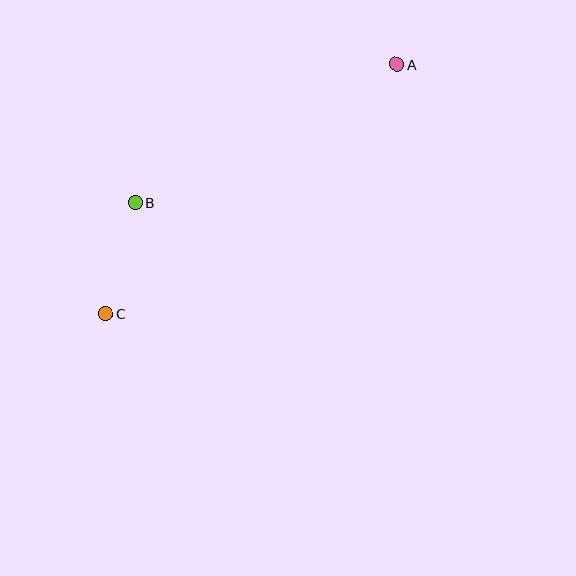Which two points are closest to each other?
Points B and C are closest to each other.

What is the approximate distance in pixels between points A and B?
The distance between A and B is approximately 296 pixels.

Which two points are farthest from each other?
Points A and C are farthest from each other.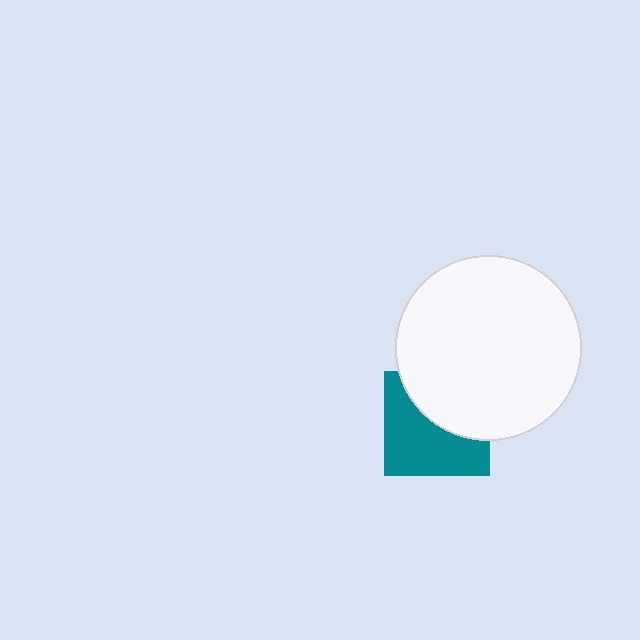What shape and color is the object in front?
The object in front is a white circle.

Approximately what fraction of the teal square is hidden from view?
Roughly 43% of the teal square is hidden behind the white circle.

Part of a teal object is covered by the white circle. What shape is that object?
It is a square.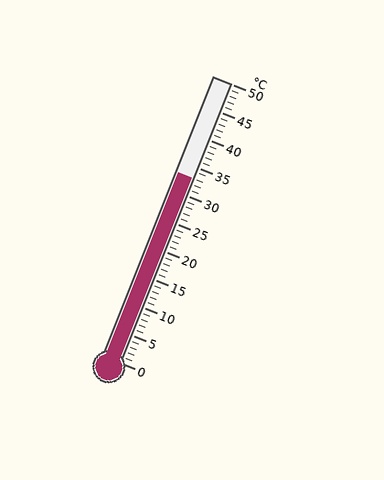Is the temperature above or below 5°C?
The temperature is above 5°C.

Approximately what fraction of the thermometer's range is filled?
The thermometer is filled to approximately 65% of its range.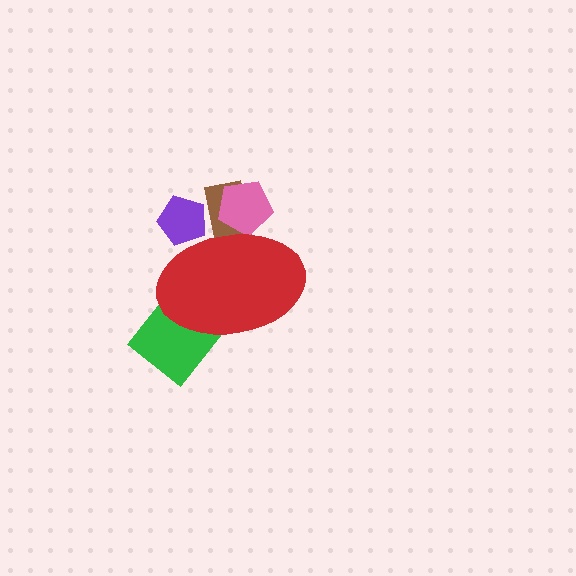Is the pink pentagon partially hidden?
Yes, the pink pentagon is partially hidden behind the red ellipse.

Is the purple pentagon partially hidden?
Yes, the purple pentagon is partially hidden behind the red ellipse.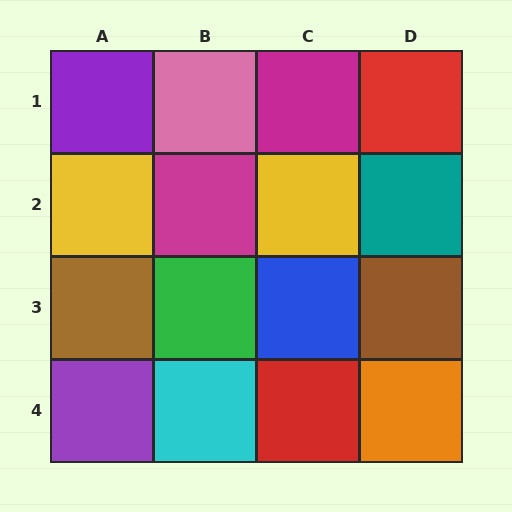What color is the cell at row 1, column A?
Purple.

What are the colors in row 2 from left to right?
Yellow, magenta, yellow, teal.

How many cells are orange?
1 cell is orange.